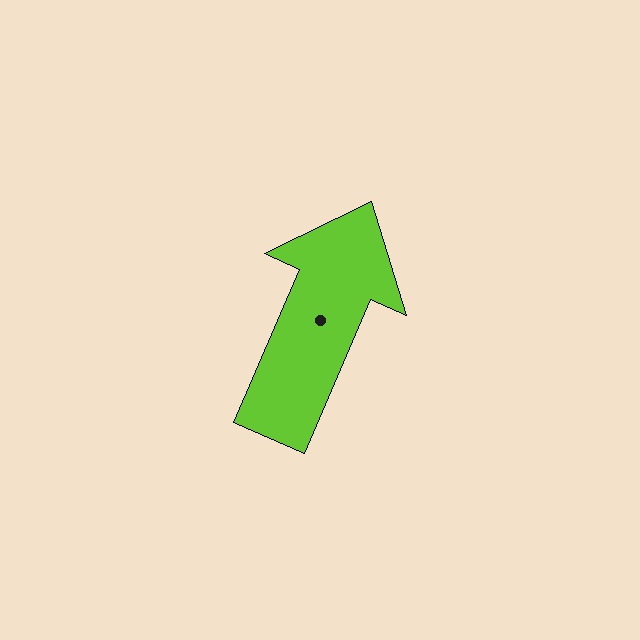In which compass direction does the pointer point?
Northeast.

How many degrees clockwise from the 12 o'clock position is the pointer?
Approximately 23 degrees.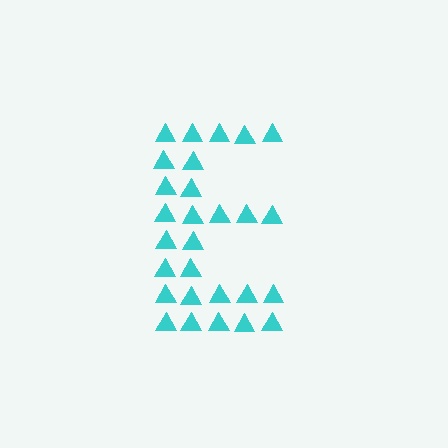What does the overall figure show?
The overall figure shows the letter E.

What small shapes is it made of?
It is made of small triangles.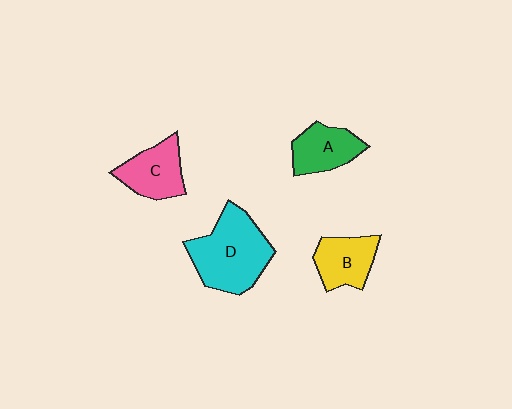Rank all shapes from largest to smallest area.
From largest to smallest: D (cyan), C (pink), B (yellow), A (green).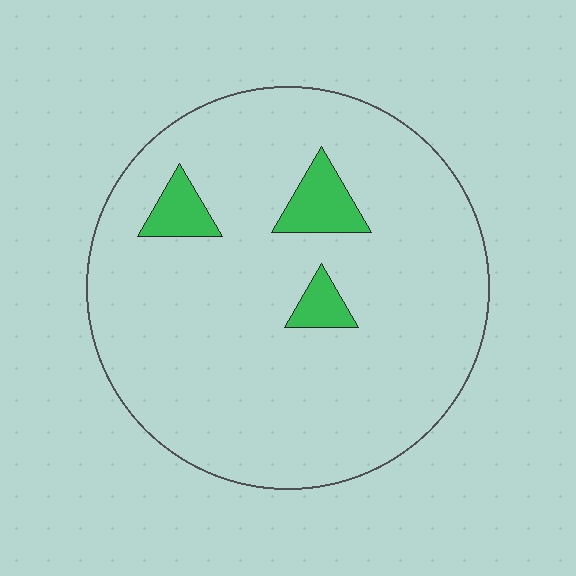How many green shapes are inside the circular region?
3.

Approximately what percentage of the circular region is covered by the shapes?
Approximately 10%.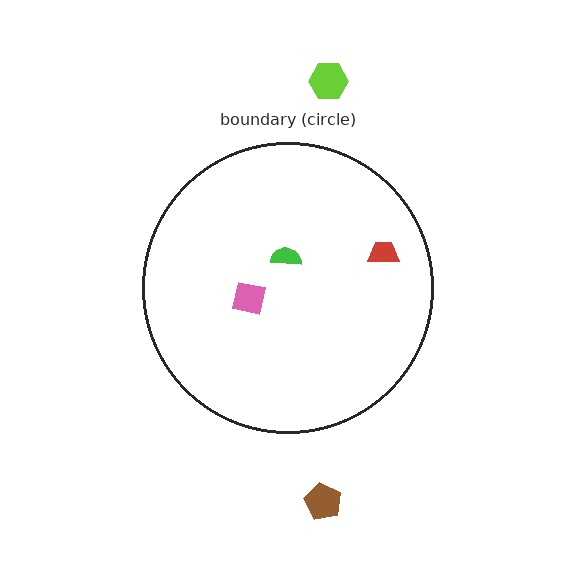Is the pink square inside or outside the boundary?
Inside.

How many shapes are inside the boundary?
3 inside, 2 outside.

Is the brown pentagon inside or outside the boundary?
Outside.